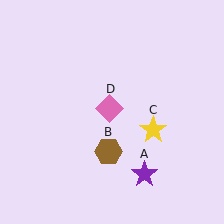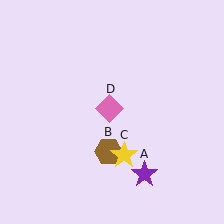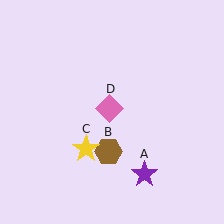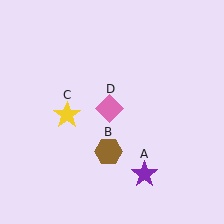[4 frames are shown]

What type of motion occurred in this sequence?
The yellow star (object C) rotated clockwise around the center of the scene.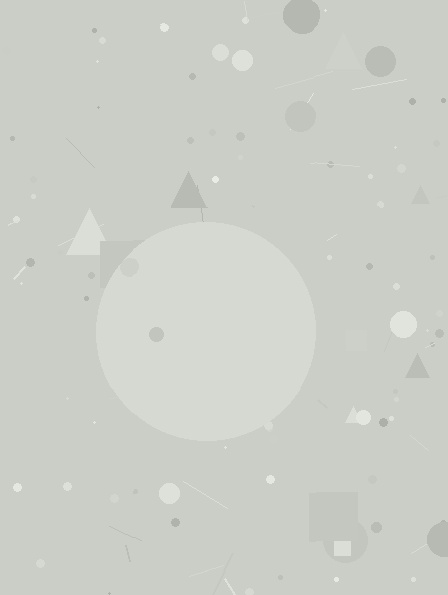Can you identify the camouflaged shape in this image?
The camouflaged shape is a circle.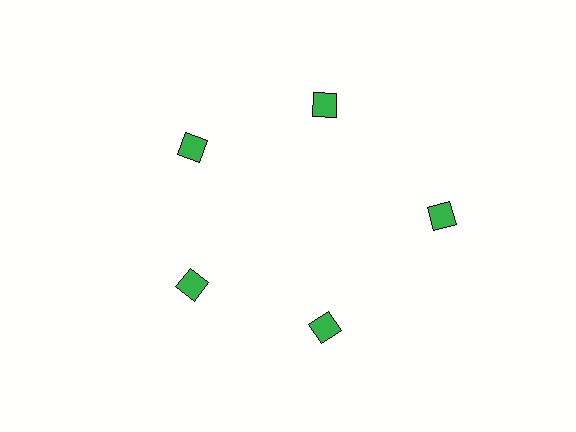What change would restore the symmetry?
The symmetry would be restored by moving it inward, back onto the ring so that all 5 diamonds sit at equal angles and equal distance from the center.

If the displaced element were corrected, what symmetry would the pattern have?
It would have 5-fold rotational symmetry — the pattern would map onto itself every 72 degrees.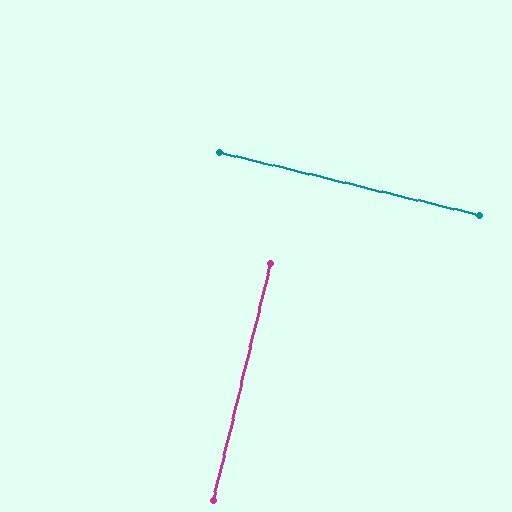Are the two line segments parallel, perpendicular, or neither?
Perpendicular — they meet at approximately 90°.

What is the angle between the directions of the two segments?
Approximately 90 degrees.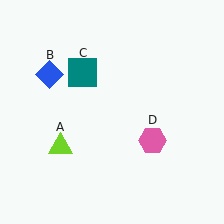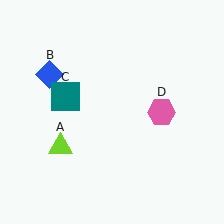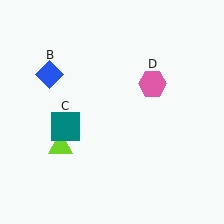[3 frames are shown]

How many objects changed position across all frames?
2 objects changed position: teal square (object C), pink hexagon (object D).